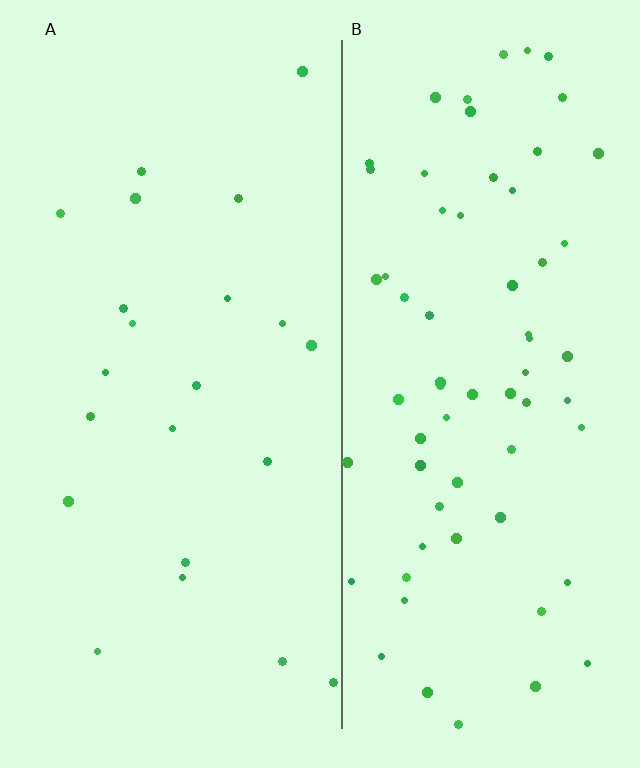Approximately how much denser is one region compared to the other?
Approximately 3.1× — region B over region A.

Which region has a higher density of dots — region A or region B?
B (the right).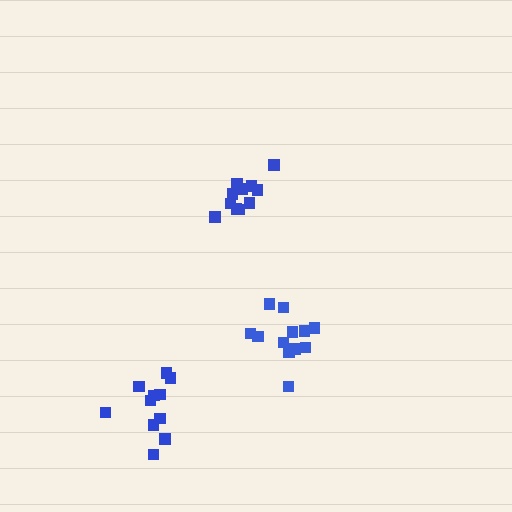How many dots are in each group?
Group 1: 11 dots, Group 2: 12 dots, Group 3: 11 dots (34 total).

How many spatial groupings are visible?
There are 3 spatial groupings.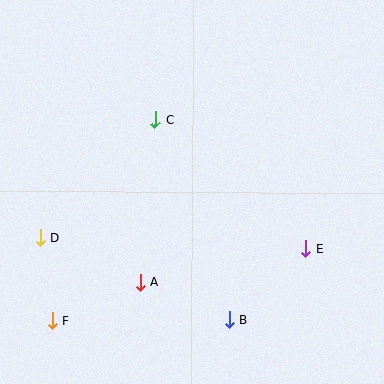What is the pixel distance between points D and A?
The distance between D and A is 110 pixels.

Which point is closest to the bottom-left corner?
Point F is closest to the bottom-left corner.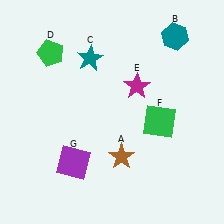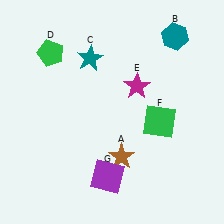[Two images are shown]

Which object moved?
The purple square (G) moved right.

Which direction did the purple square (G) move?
The purple square (G) moved right.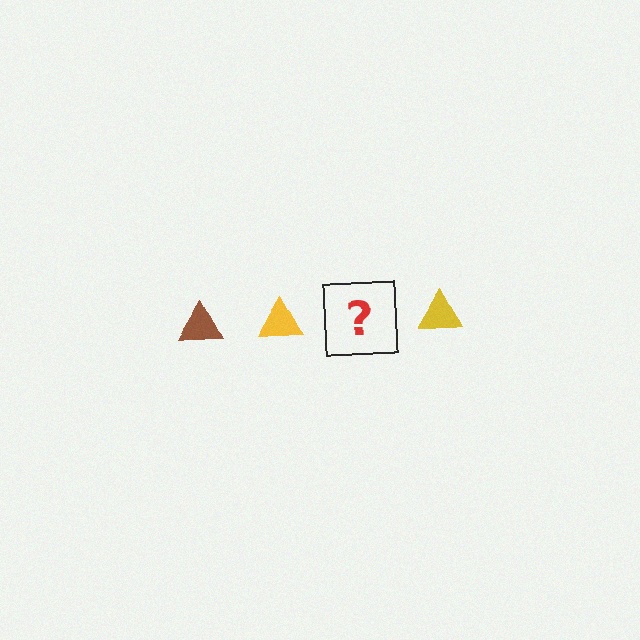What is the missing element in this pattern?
The missing element is a brown triangle.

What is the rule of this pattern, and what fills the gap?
The rule is that the pattern cycles through brown, yellow triangles. The gap should be filled with a brown triangle.